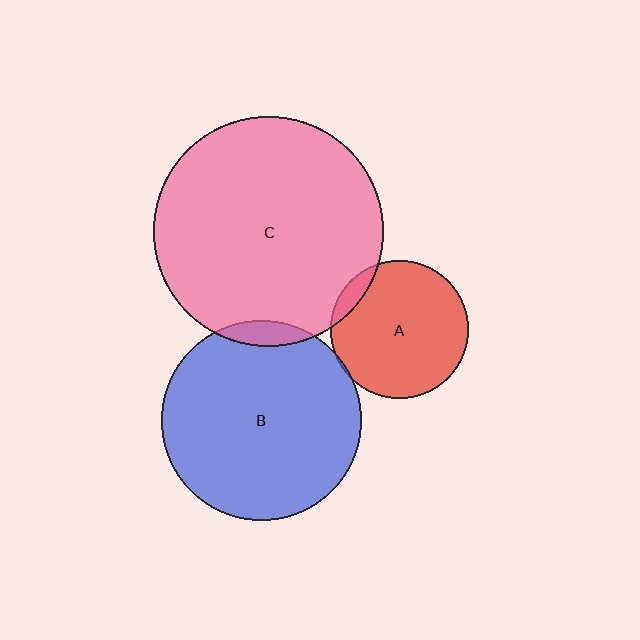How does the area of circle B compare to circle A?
Approximately 2.1 times.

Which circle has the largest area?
Circle C (pink).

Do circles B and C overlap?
Yes.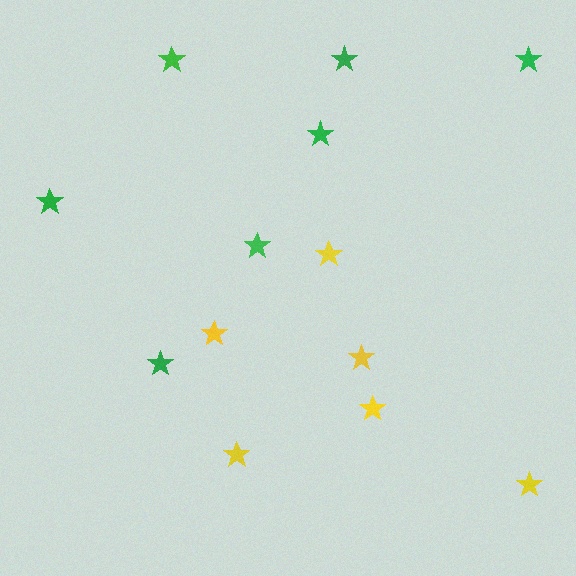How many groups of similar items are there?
There are 2 groups: one group of yellow stars (6) and one group of green stars (7).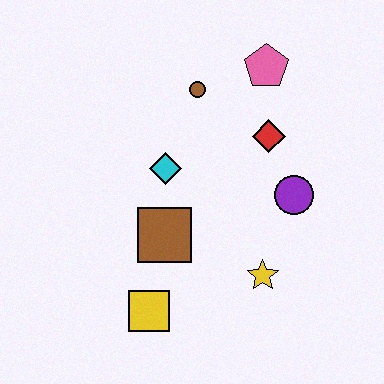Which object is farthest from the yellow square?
The pink pentagon is farthest from the yellow square.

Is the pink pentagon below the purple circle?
No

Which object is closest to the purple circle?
The red diamond is closest to the purple circle.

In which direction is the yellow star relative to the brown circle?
The yellow star is below the brown circle.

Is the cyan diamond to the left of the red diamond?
Yes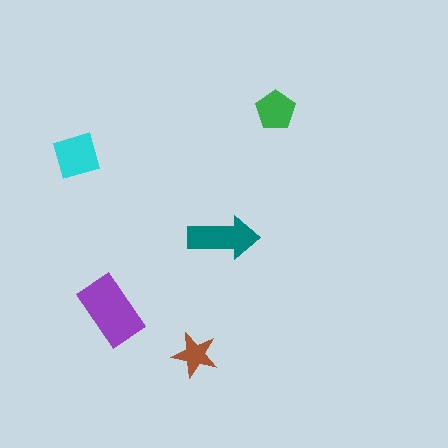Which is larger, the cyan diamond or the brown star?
The cyan diamond.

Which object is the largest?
The purple rectangle.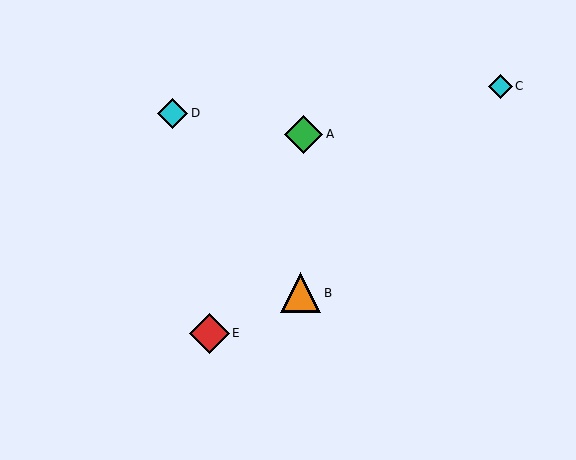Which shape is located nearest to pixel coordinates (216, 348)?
The red diamond (labeled E) at (210, 333) is nearest to that location.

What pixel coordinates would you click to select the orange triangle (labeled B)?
Click at (301, 293) to select the orange triangle B.